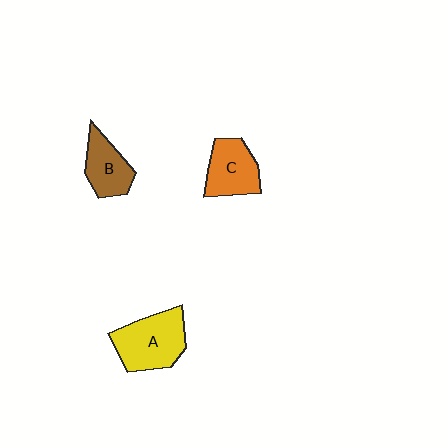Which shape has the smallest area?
Shape B (brown).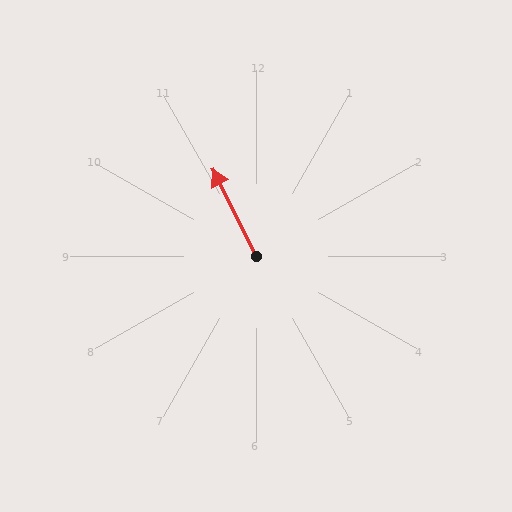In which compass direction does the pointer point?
Northwest.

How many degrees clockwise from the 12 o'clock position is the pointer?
Approximately 333 degrees.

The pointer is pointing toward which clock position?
Roughly 11 o'clock.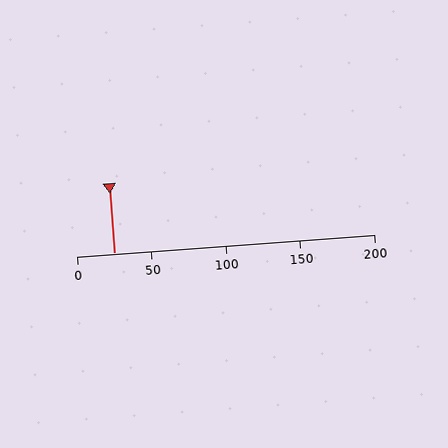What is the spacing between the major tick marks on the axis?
The major ticks are spaced 50 apart.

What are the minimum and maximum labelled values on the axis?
The axis runs from 0 to 200.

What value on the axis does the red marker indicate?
The marker indicates approximately 25.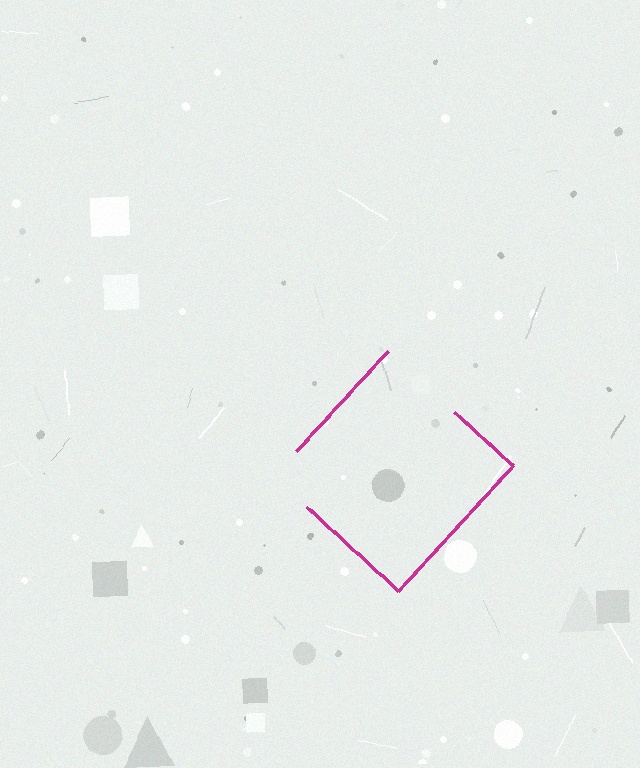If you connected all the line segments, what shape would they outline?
They would outline a diamond.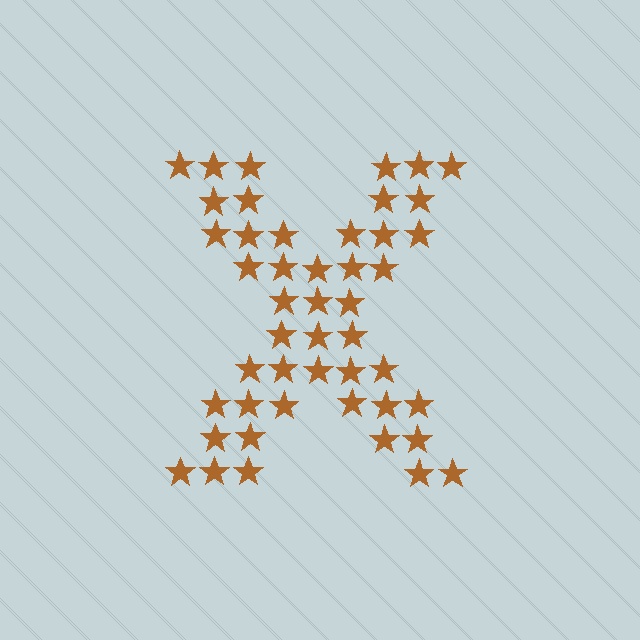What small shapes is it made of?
It is made of small stars.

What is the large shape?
The large shape is the letter X.